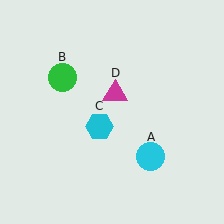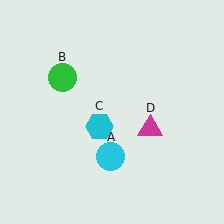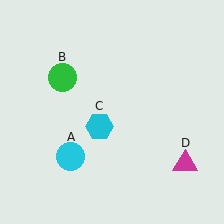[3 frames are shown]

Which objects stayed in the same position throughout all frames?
Green circle (object B) and cyan hexagon (object C) remained stationary.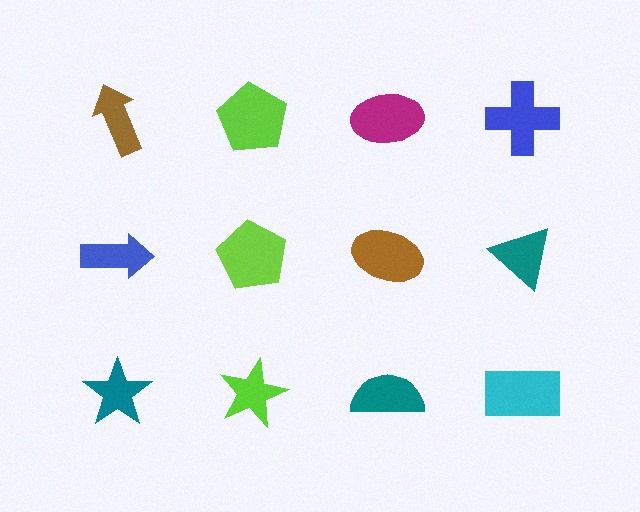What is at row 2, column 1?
A blue arrow.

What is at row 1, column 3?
A magenta ellipse.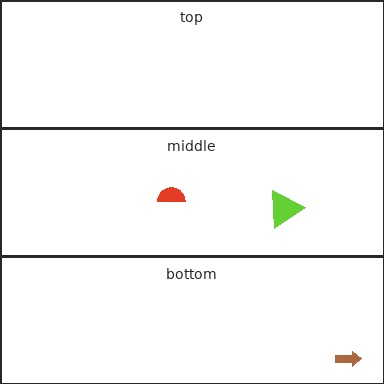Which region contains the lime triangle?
The middle region.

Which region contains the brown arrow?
The bottom region.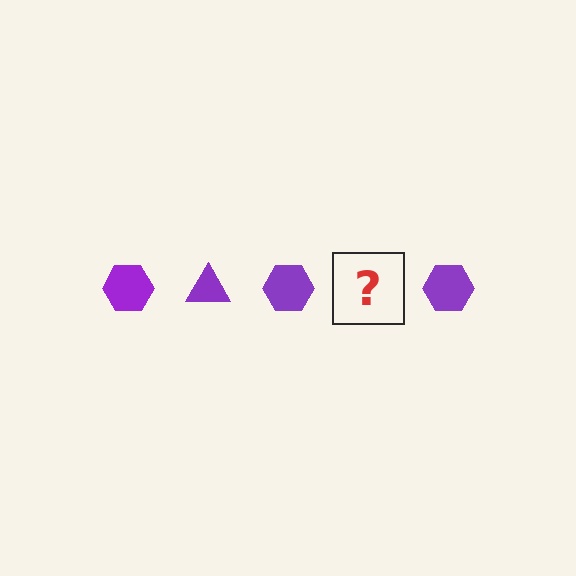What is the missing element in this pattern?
The missing element is a purple triangle.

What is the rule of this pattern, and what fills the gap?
The rule is that the pattern cycles through hexagon, triangle shapes in purple. The gap should be filled with a purple triangle.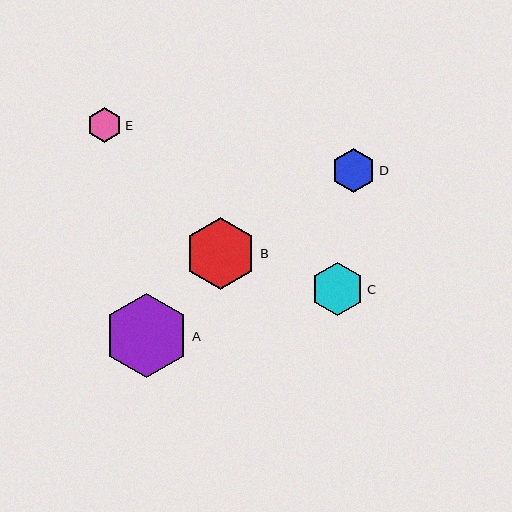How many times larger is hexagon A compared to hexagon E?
Hexagon A is approximately 2.5 times the size of hexagon E.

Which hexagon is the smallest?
Hexagon E is the smallest with a size of approximately 34 pixels.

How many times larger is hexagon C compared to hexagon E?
Hexagon C is approximately 1.5 times the size of hexagon E.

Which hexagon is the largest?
Hexagon A is the largest with a size of approximately 85 pixels.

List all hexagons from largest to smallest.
From largest to smallest: A, B, C, D, E.